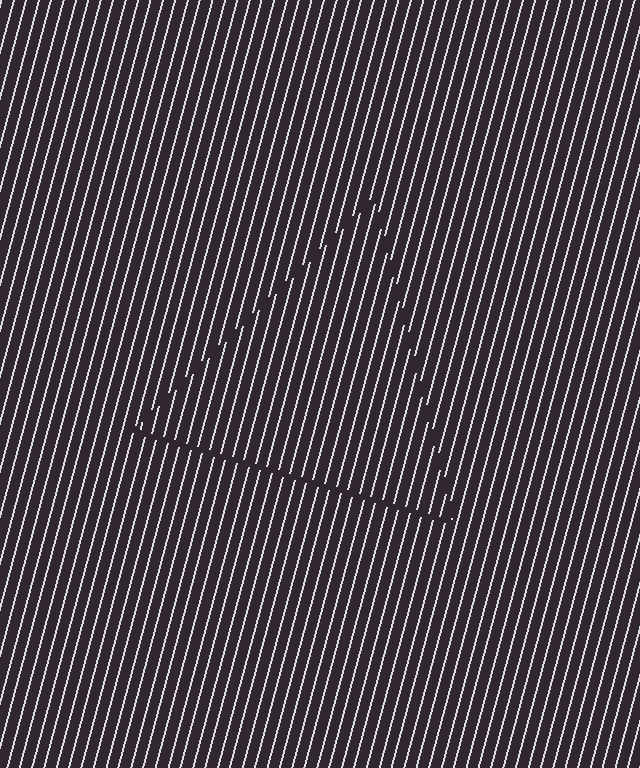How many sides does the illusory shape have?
3 sides — the line-ends trace a triangle.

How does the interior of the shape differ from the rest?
The interior of the shape contains the same grating, shifted by half a period — the contour is defined by the phase discontinuity where line-ends from the inner and outer gratings abut.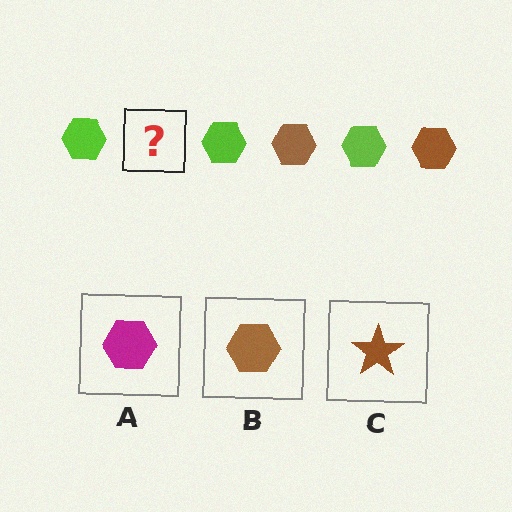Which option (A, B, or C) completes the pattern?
B.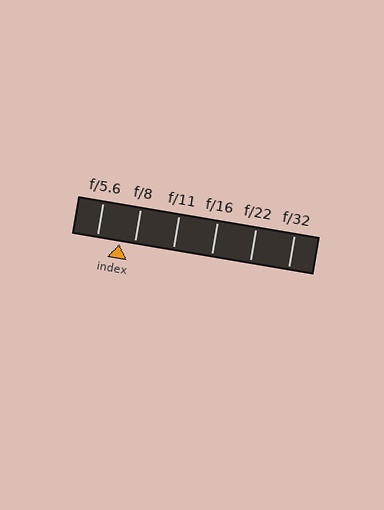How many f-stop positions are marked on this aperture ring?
There are 6 f-stop positions marked.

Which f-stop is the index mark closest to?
The index mark is closest to f/8.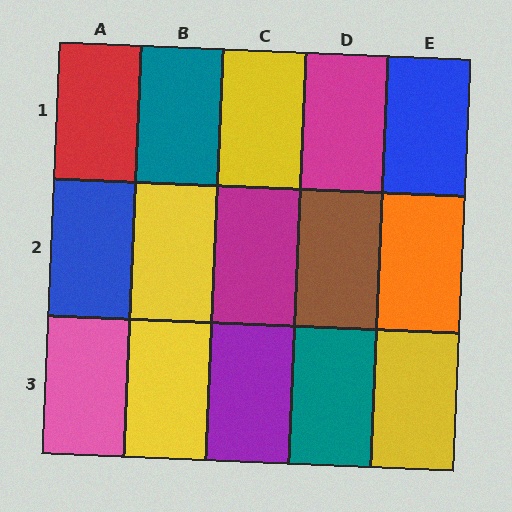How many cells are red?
1 cell is red.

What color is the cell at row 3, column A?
Pink.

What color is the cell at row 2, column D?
Brown.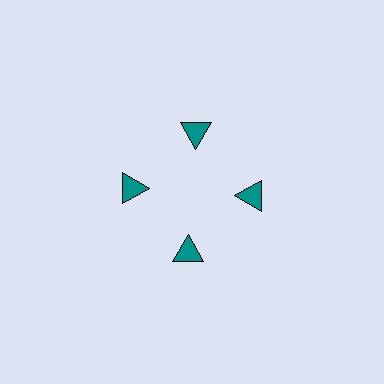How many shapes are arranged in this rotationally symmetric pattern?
There are 4 shapes, arranged in 4 groups of 1.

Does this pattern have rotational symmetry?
Yes, this pattern has 4-fold rotational symmetry. It looks the same after rotating 90 degrees around the center.